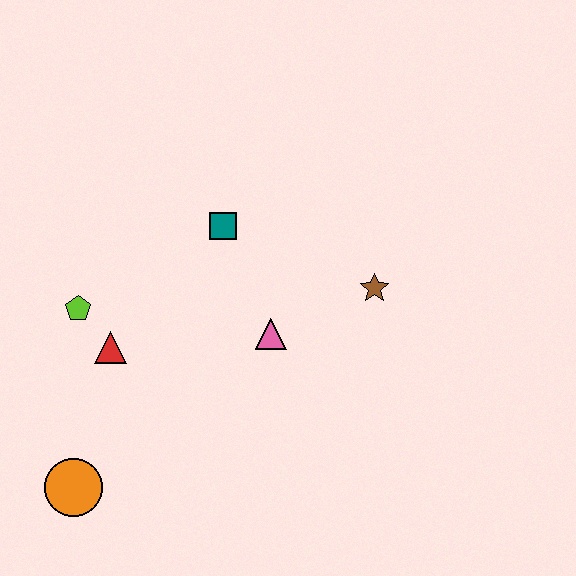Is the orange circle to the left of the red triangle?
Yes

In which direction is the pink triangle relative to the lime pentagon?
The pink triangle is to the right of the lime pentagon.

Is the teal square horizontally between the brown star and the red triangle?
Yes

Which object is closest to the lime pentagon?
The red triangle is closest to the lime pentagon.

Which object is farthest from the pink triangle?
The orange circle is farthest from the pink triangle.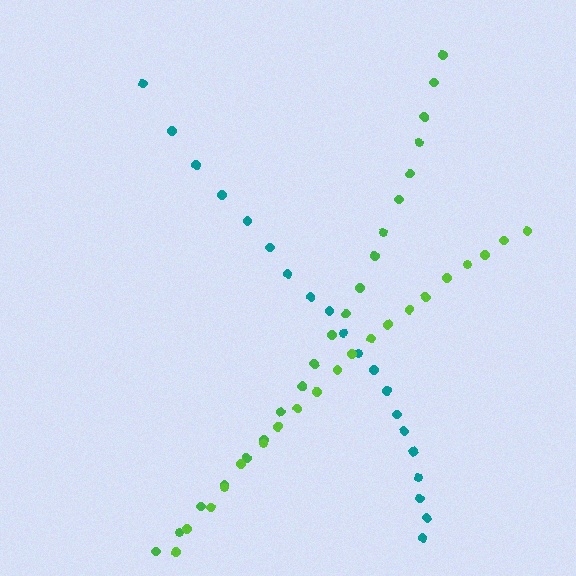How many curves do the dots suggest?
There are 3 distinct paths.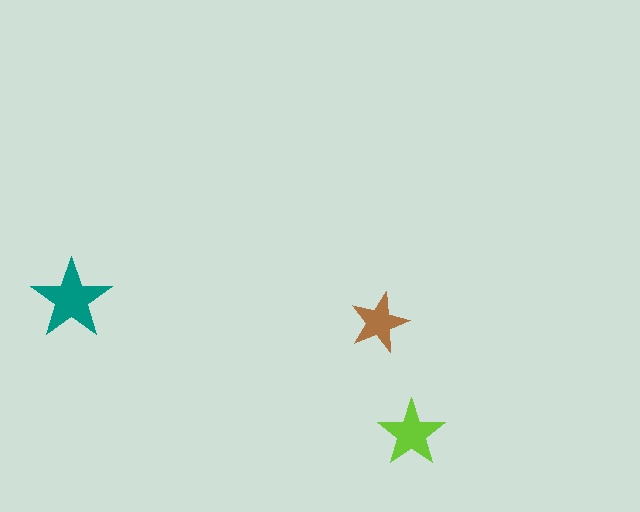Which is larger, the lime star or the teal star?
The teal one.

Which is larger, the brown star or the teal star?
The teal one.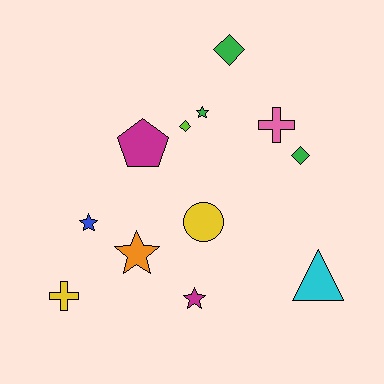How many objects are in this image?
There are 12 objects.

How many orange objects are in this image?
There is 1 orange object.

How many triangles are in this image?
There is 1 triangle.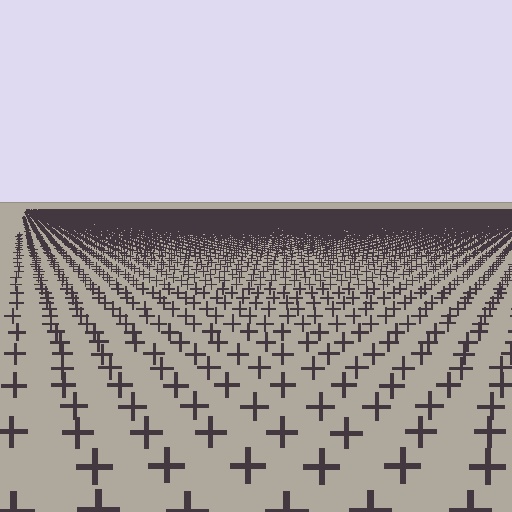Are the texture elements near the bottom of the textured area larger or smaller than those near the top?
Larger. Near the bottom, elements are closer to the viewer and appear at a bigger on-screen size.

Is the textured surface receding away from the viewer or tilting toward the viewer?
The surface is receding away from the viewer. Texture elements get smaller and denser toward the top.